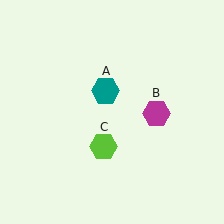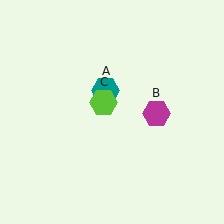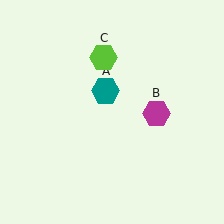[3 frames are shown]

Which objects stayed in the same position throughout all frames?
Teal hexagon (object A) and magenta hexagon (object B) remained stationary.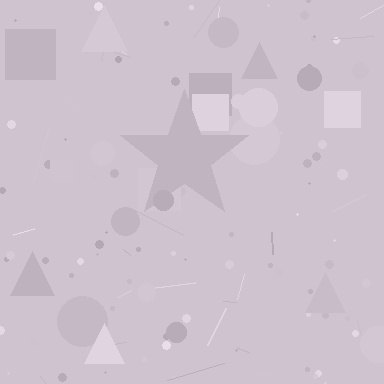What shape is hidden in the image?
A star is hidden in the image.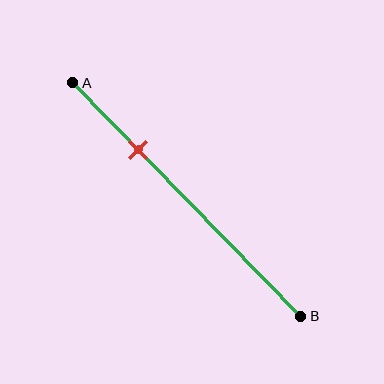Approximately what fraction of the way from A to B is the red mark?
The red mark is approximately 30% of the way from A to B.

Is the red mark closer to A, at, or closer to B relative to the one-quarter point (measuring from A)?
The red mark is closer to point B than the one-quarter point of segment AB.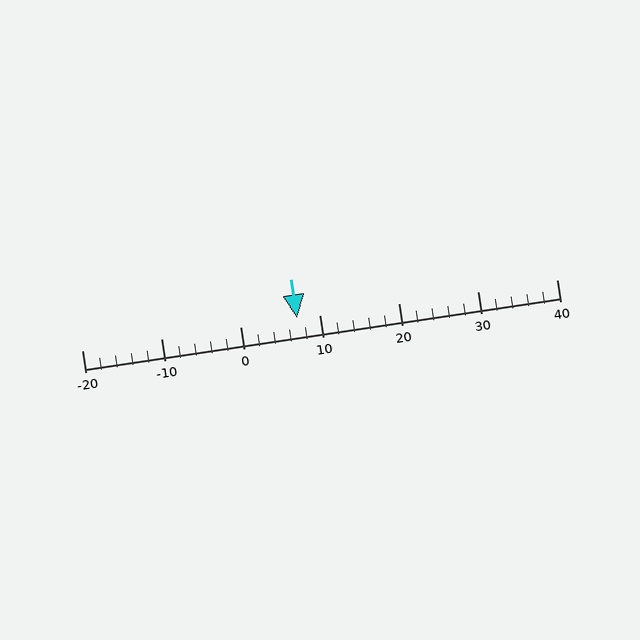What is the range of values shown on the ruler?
The ruler shows values from -20 to 40.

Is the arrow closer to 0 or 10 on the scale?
The arrow is closer to 10.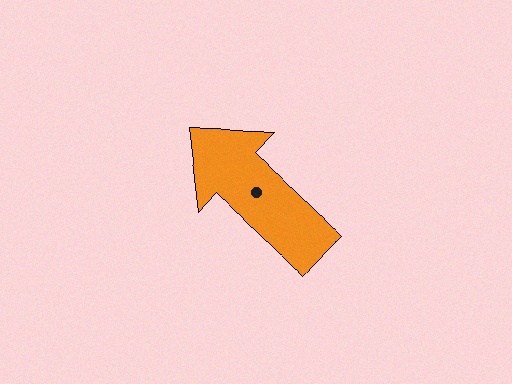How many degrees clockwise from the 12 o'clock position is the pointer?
Approximately 313 degrees.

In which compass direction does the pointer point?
Northwest.